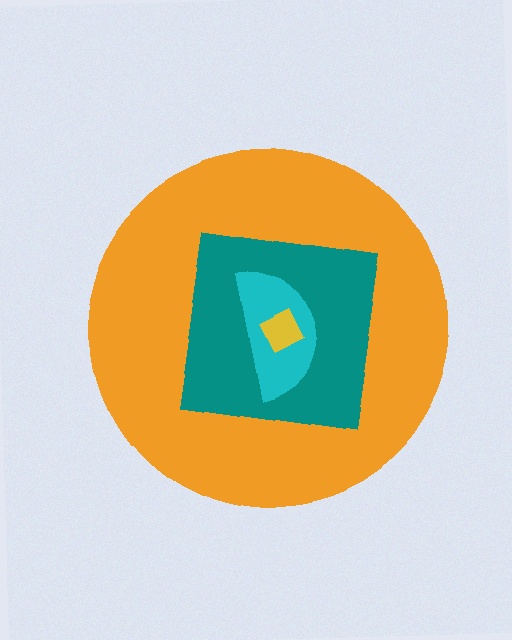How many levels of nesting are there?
4.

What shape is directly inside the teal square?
The cyan semicircle.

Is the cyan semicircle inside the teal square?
Yes.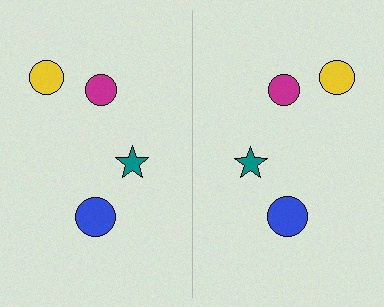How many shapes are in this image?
There are 8 shapes in this image.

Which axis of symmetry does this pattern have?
The pattern has a vertical axis of symmetry running through the center of the image.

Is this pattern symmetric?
Yes, this pattern has bilateral (reflection) symmetry.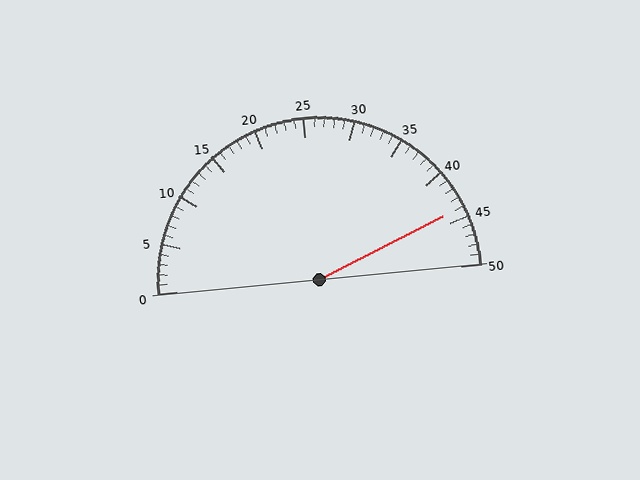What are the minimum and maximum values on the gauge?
The gauge ranges from 0 to 50.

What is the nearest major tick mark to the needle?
The nearest major tick mark is 45.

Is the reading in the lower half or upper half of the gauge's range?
The reading is in the upper half of the range (0 to 50).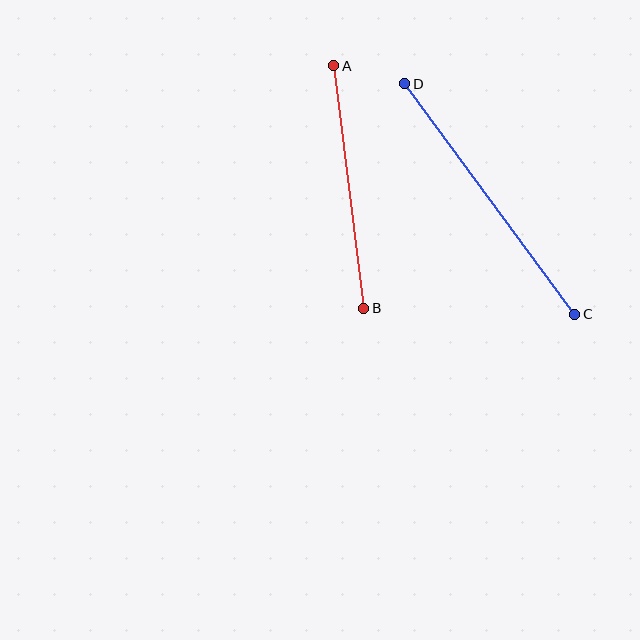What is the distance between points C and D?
The distance is approximately 287 pixels.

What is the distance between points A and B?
The distance is approximately 245 pixels.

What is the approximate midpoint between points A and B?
The midpoint is at approximately (349, 187) pixels.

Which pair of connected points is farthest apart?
Points C and D are farthest apart.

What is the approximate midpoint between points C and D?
The midpoint is at approximately (490, 199) pixels.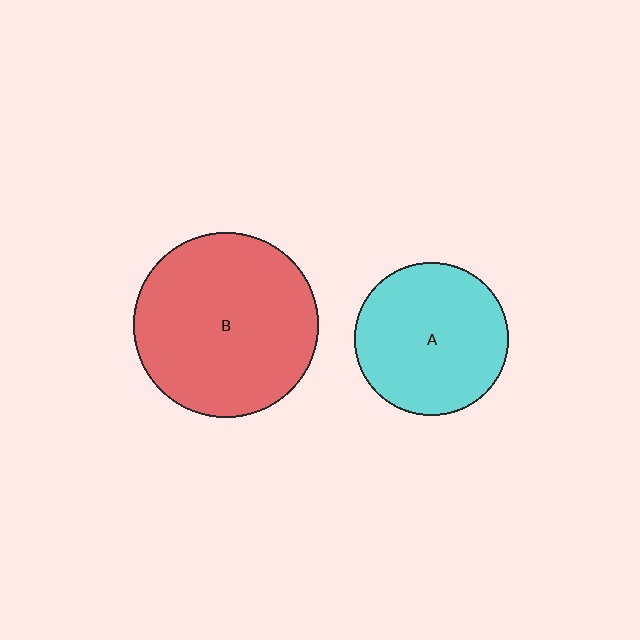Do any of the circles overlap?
No, none of the circles overlap.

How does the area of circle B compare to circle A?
Approximately 1.5 times.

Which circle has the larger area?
Circle B (red).